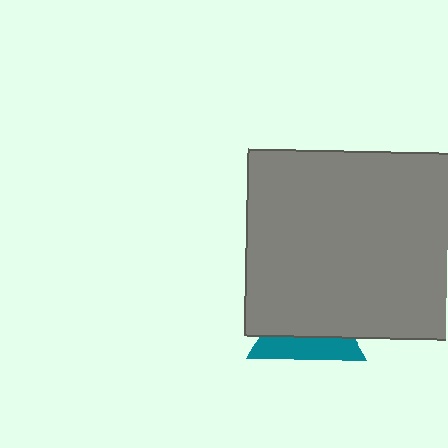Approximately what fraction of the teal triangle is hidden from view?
Roughly 62% of the teal triangle is hidden behind the gray rectangle.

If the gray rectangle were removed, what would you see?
You would see the complete teal triangle.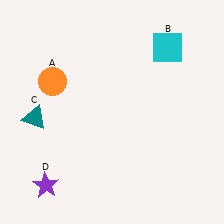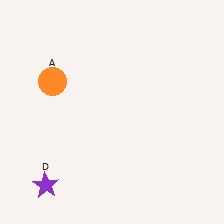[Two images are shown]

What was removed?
The cyan square (B), the teal triangle (C) were removed in Image 2.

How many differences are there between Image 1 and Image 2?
There are 2 differences between the two images.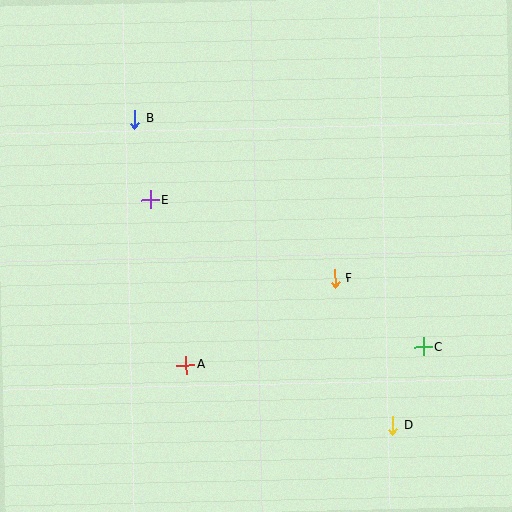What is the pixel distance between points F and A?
The distance between F and A is 172 pixels.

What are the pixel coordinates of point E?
Point E is at (150, 200).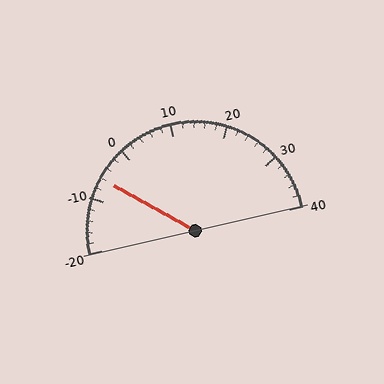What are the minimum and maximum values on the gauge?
The gauge ranges from -20 to 40.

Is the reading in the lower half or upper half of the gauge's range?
The reading is in the lower half of the range (-20 to 40).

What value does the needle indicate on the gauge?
The needle indicates approximately -6.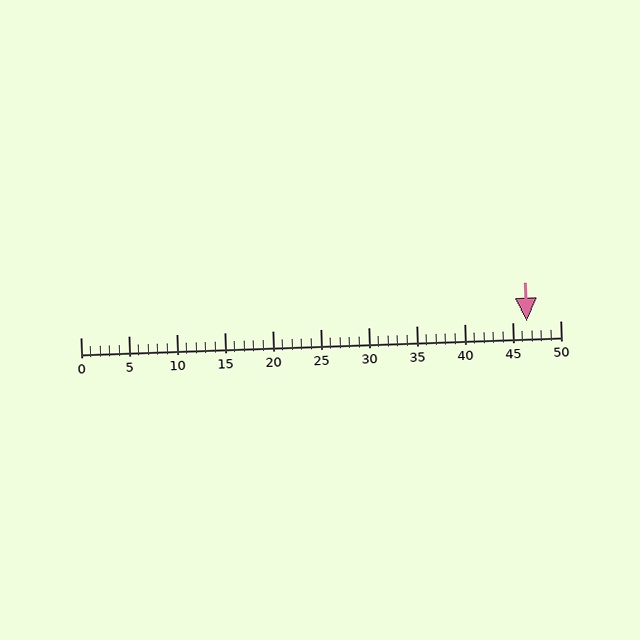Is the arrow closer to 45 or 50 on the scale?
The arrow is closer to 45.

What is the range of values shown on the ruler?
The ruler shows values from 0 to 50.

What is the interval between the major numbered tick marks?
The major tick marks are spaced 5 units apart.